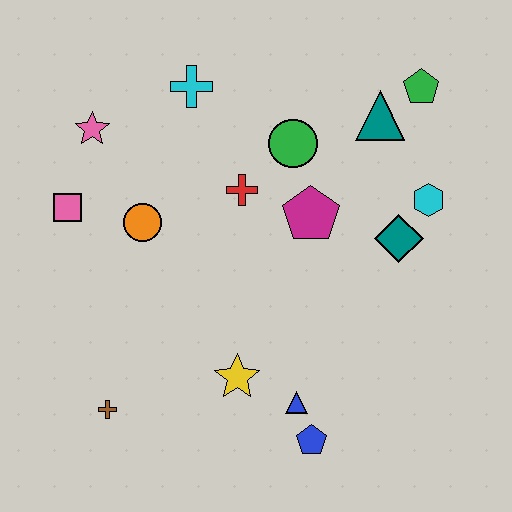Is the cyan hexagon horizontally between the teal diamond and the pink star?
No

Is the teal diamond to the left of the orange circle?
No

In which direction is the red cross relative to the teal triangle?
The red cross is to the left of the teal triangle.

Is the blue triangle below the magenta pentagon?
Yes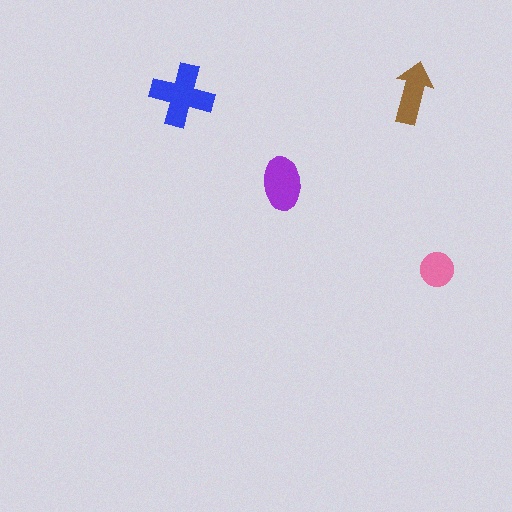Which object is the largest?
The blue cross.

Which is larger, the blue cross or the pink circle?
The blue cross.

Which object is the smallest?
The pink circle.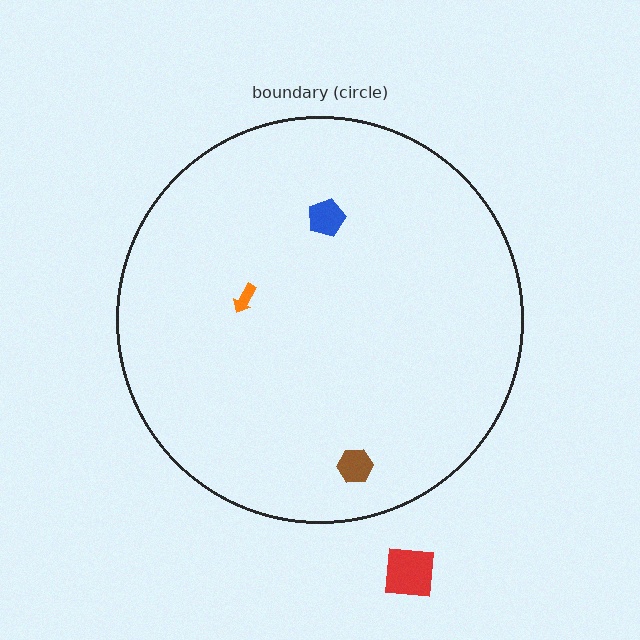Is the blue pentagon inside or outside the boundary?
Inside.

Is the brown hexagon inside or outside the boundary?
Inside.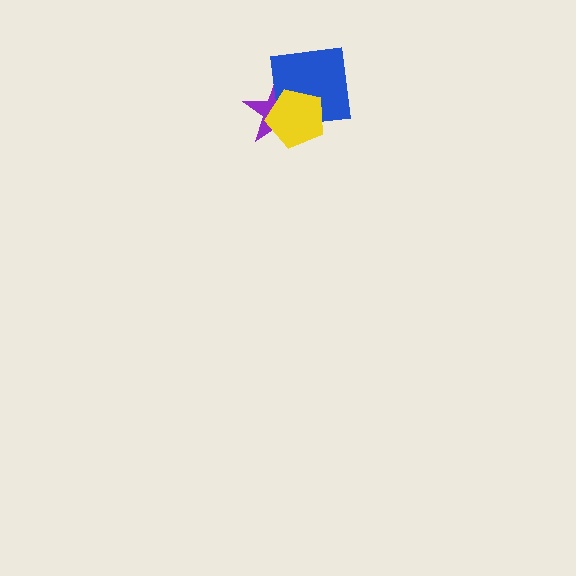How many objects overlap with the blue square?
2 objects overlap with the blue square.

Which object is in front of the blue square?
The yellow pentagon is in front of the blue square.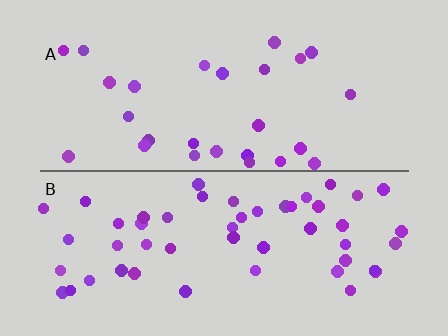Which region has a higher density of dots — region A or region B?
B (the bottom).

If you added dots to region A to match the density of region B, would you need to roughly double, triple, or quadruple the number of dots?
Approximately double.